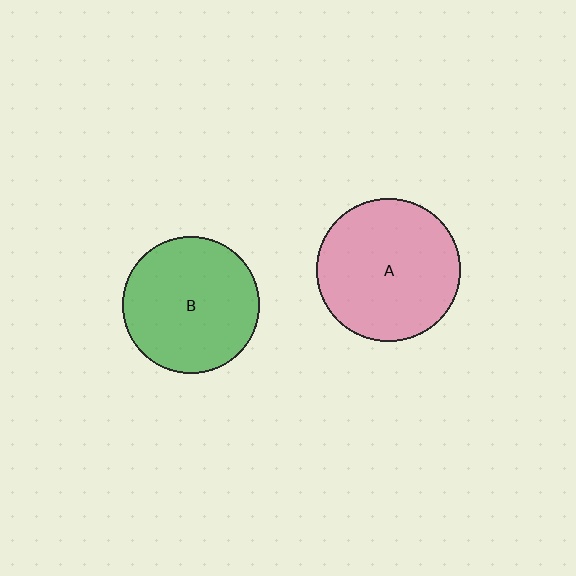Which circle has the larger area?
Circle A (pink).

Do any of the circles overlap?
No, none of the circles overlap.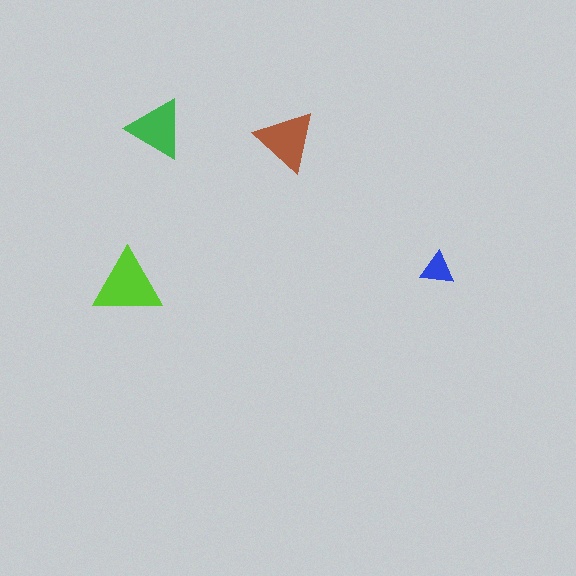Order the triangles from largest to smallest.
the lime one, the brown one, the green one, the blue one.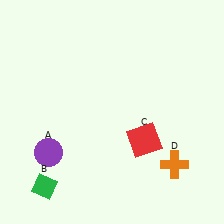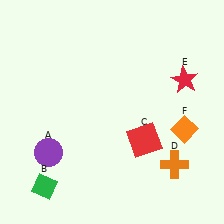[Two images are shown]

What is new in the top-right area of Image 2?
A red star (E) was added in the top-right area of Image 2.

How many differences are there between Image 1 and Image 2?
There are 2 differences between the two images.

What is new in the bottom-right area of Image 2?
An orange diamond (F) was added in the bottom-right area of Image 2.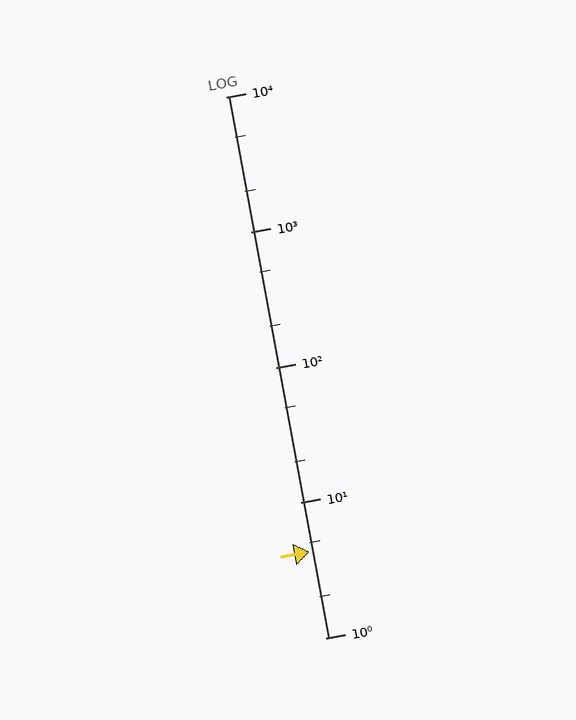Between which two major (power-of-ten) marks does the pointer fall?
The pointer is between 1 and 10.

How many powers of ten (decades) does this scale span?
The scale spans 4 decades, from 1 to 10000.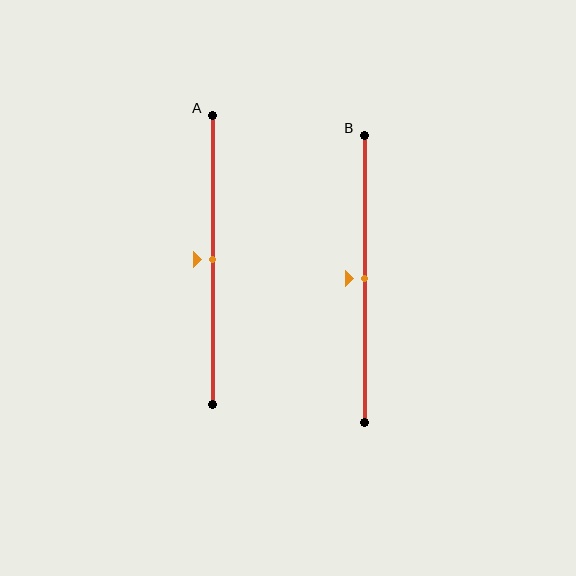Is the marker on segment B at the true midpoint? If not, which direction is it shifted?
Yes, the marker on segment B is at the true midpoint.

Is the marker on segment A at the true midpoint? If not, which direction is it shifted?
Yes, the marker on segment A is at the true midpoint.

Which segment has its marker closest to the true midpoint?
Segment A has its marker closest to the true midpoint.